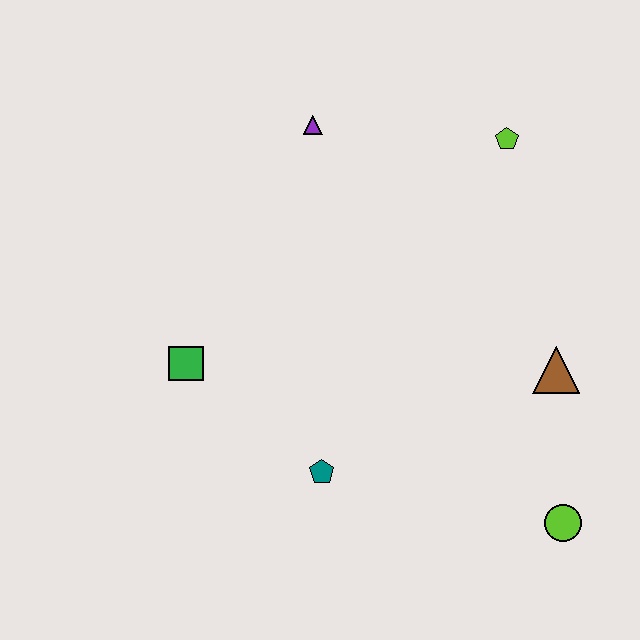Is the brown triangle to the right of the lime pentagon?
Yes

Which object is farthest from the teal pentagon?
The lime pentagon is farthest from the teal pentagon.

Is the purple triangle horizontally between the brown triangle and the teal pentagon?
No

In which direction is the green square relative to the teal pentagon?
The green square is to the left of the teal pentagon.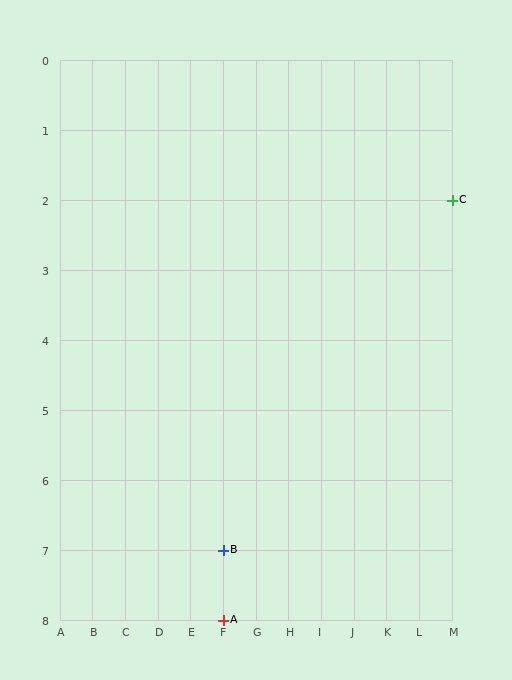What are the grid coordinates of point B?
Point B is at grid coordinates (F, 7).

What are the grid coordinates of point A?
Point A is at grid coordinates (F, 8).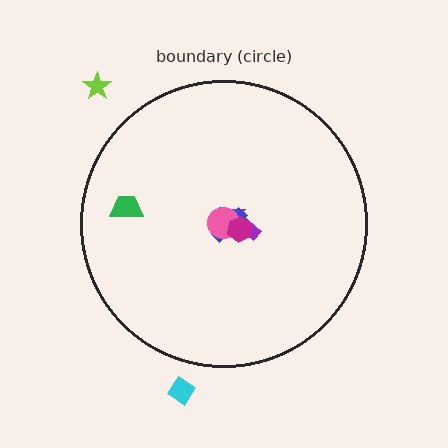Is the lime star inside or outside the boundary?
Outside.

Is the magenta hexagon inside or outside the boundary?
Inside.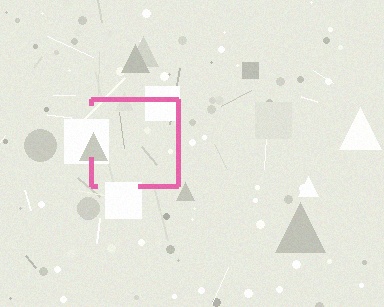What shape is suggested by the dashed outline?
The dashed outline suggests a square.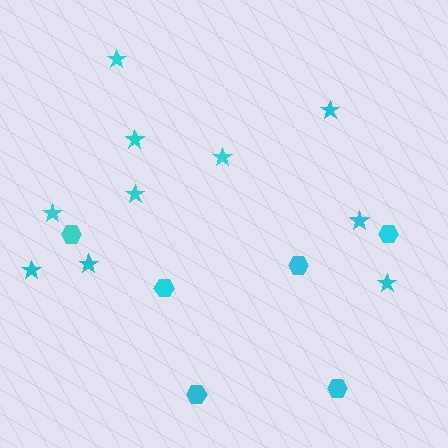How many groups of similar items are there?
There are 2 groups: one group of hexagons (6) and one group of stars (10).